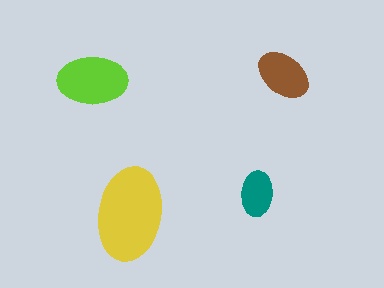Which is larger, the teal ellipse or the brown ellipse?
The brown one.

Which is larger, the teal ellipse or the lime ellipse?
The lime one.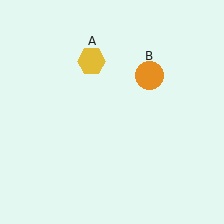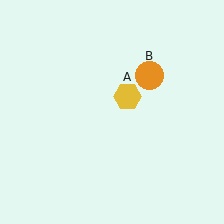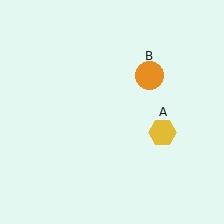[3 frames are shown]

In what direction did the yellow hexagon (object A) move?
The yellow hexagon (object A) moved down and to the right.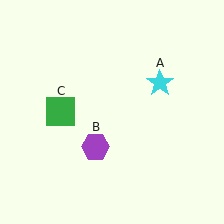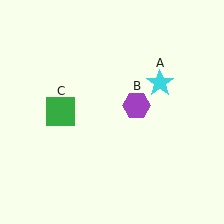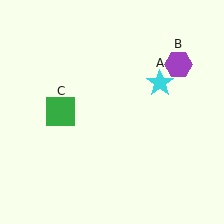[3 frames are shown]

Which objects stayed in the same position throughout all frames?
Cyan star (object A) and green square (object C) remained stationary.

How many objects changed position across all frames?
1 object changed position: purple hexagon (object B).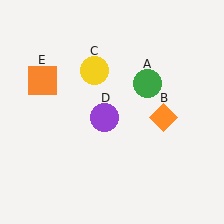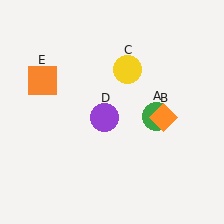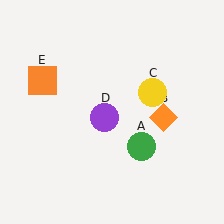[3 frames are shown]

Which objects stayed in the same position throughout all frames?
Orange diamond (object B) and purple circle (object D) and orange square (object E) remained stationary.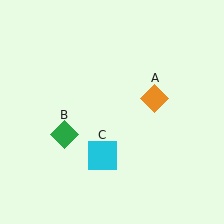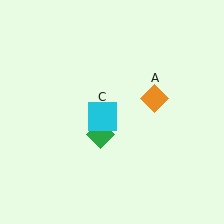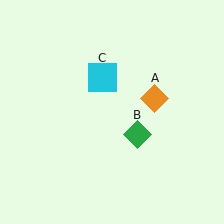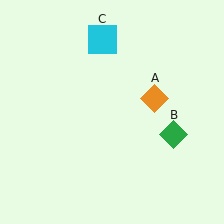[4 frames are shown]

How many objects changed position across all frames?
2 objects changed position: green diamond (object B), cyan square (object C).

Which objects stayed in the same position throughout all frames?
Orange diamond (object A) remained stationary.